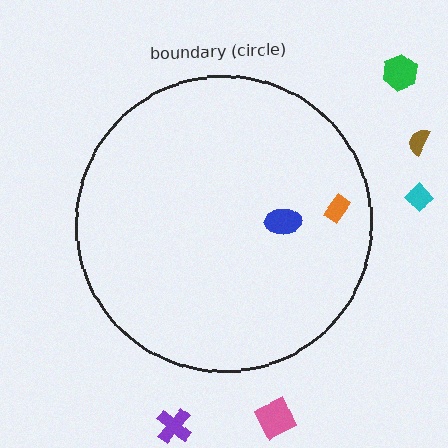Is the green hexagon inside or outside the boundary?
Outside.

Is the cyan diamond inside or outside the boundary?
Outside.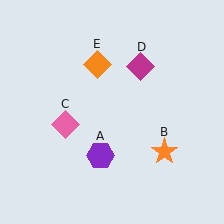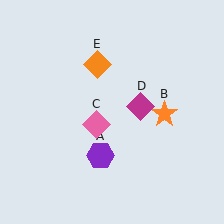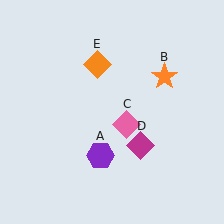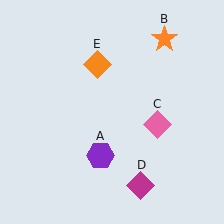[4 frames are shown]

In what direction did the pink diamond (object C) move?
The pink diamond (object C) moved right.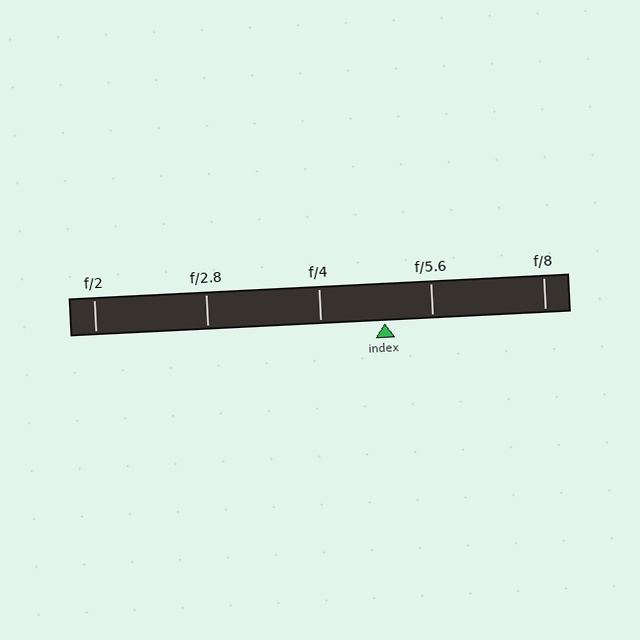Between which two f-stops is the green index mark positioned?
The index mark is between f/4 and f/5.6.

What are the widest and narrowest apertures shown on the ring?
The widest aperture shown is f/2 and the narrowest is f/8.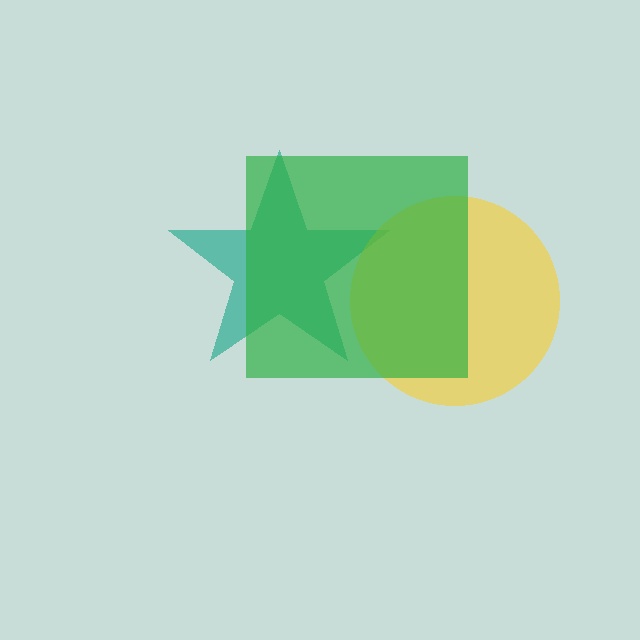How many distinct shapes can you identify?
There are 3 distinct shapes: a teal star, a yellow circle, a green square.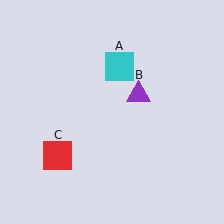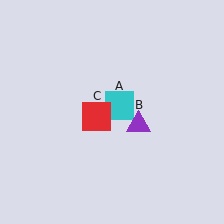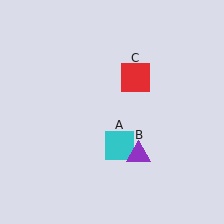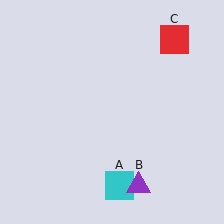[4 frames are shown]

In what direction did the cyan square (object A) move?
The cyan square (object A) moved down.